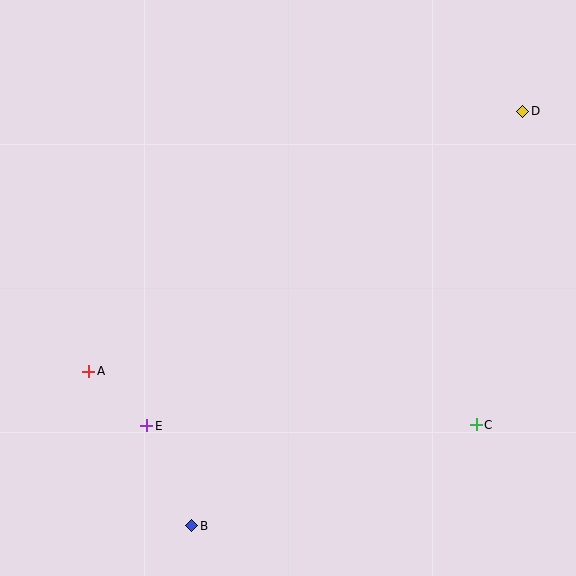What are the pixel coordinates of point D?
Point D is at (523, 111).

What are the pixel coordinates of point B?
Point B is at (192, 526).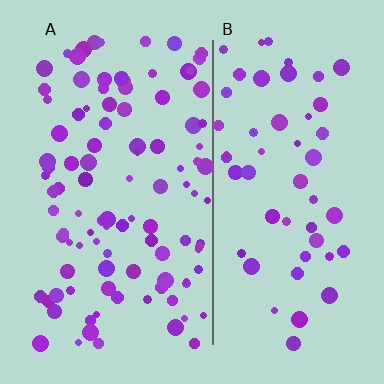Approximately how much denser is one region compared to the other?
Approximately 1.9× — region A over region B.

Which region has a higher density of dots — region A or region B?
A (the left).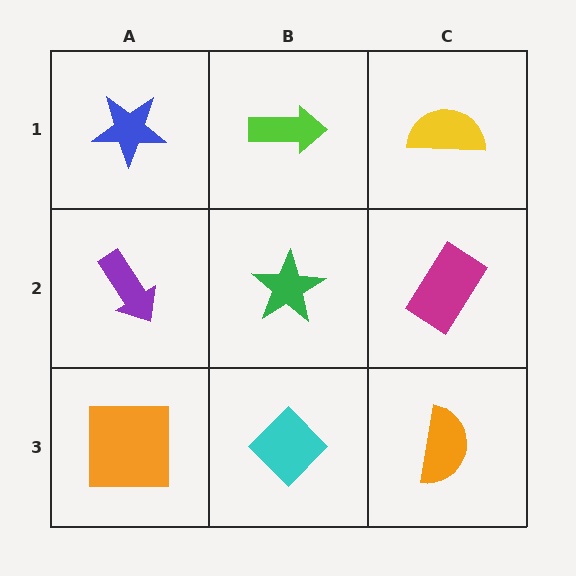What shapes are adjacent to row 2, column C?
A yellow semicircle (row 1, column C), an orange semicircle (row 3, column C), a green star (row 2, column B).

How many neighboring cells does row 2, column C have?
3.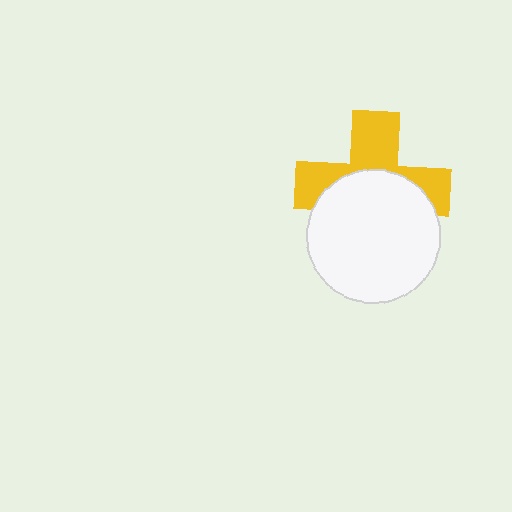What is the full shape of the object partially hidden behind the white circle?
The partially hidden object is a yellow cross.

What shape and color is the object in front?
The object in front is a white circle.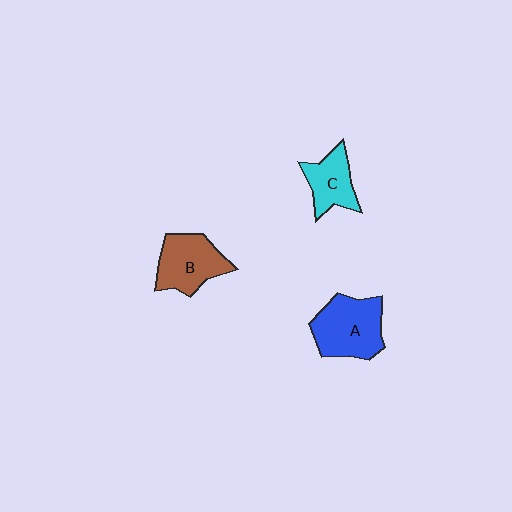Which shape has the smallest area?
Shape C (cyan).